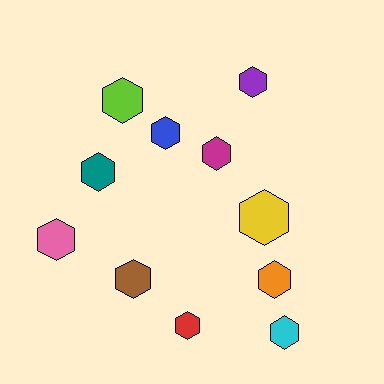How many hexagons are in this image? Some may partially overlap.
There are 11 hexagons.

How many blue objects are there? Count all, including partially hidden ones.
There is 1 blue object.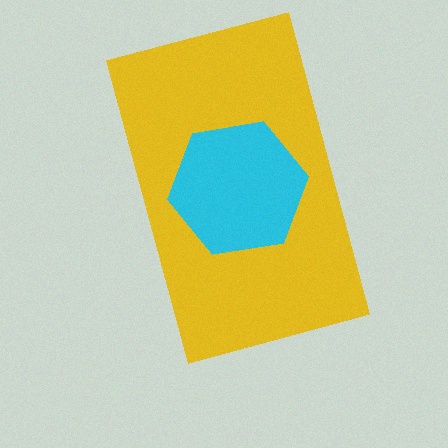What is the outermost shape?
The yellow rectangle.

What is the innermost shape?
The cyan hexagon.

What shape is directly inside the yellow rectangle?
The cyan hexagon.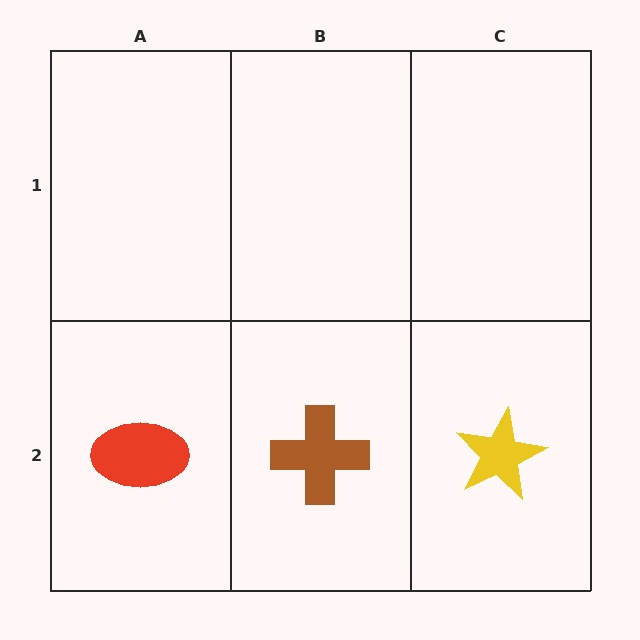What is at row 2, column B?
A brown cross.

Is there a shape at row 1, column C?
No, that cell is empty.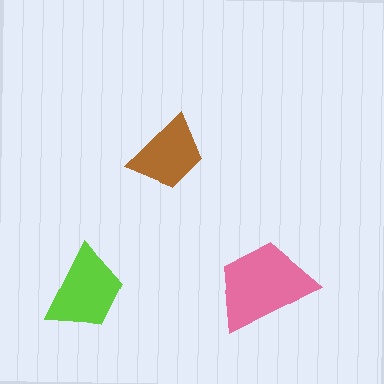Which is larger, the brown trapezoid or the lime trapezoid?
The lime one.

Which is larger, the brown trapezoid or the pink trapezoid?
The pink one.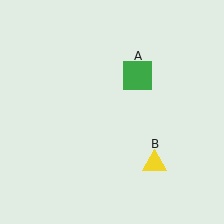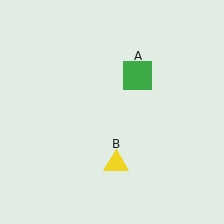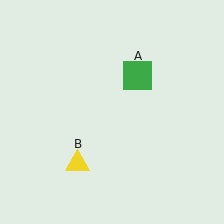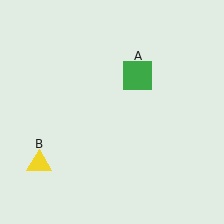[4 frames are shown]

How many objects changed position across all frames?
1 object changed position: yellow triangle (object B).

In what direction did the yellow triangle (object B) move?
The yellow triangle (object B) moved left.